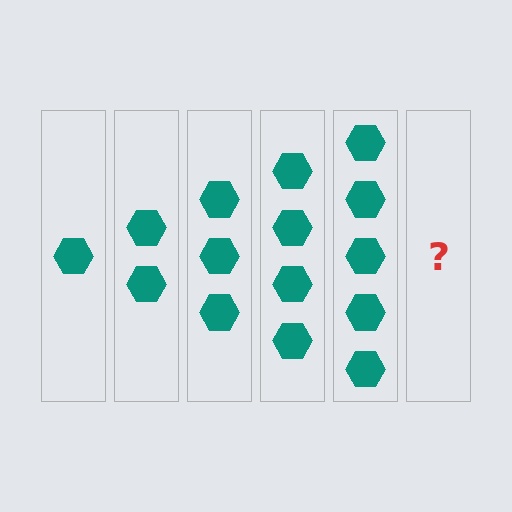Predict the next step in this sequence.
The next step is 6 hexagons.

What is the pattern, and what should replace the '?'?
The pattern is that each step adds one more hexagon. The '?' should be 6 hexagons.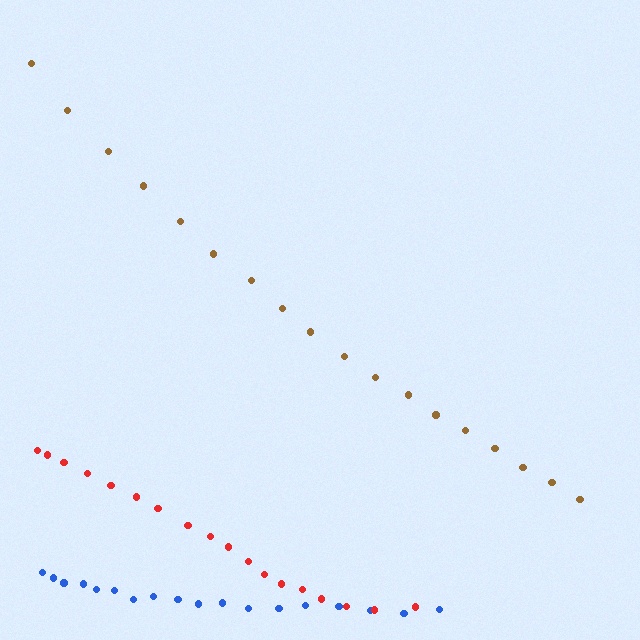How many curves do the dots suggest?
There are 3 distinct paths.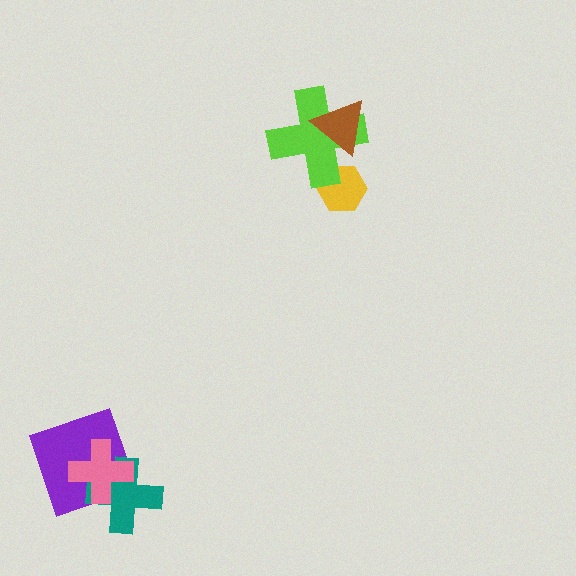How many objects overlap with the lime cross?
2 objects overlap with the lime cross.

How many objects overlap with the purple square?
2 objects overlap with the purple square.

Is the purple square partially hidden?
Yes, it is partially covered by another shape.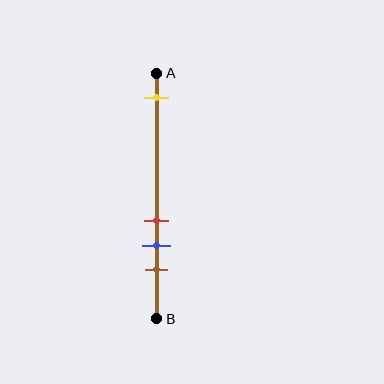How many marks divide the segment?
There are 4 marks dividing the segment.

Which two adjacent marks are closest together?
The red and blue marks are the closest adjacent pair.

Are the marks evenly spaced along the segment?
No, the marks are not evenly spaced.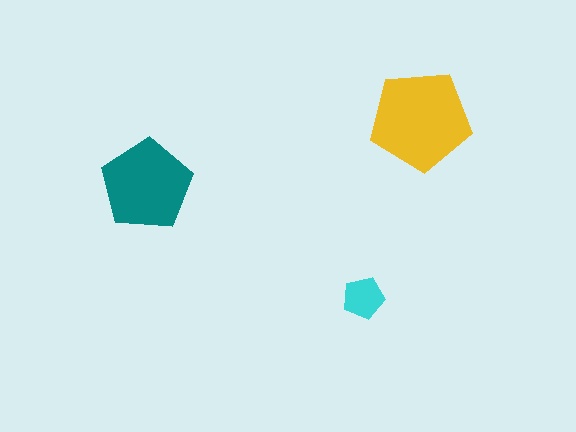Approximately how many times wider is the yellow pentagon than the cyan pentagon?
About 2.5 times wider.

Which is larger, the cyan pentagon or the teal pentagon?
The teal one.